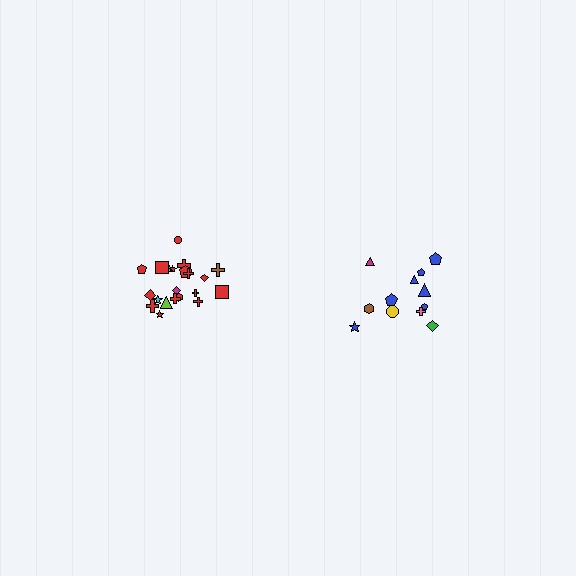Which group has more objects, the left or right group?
The left group.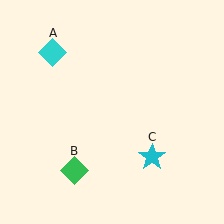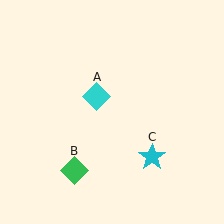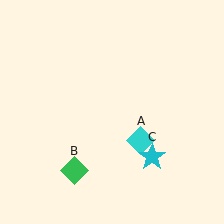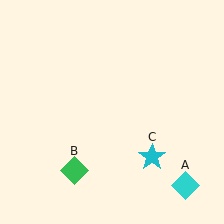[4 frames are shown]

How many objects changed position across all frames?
1 object changed position: cyan diamond (object A).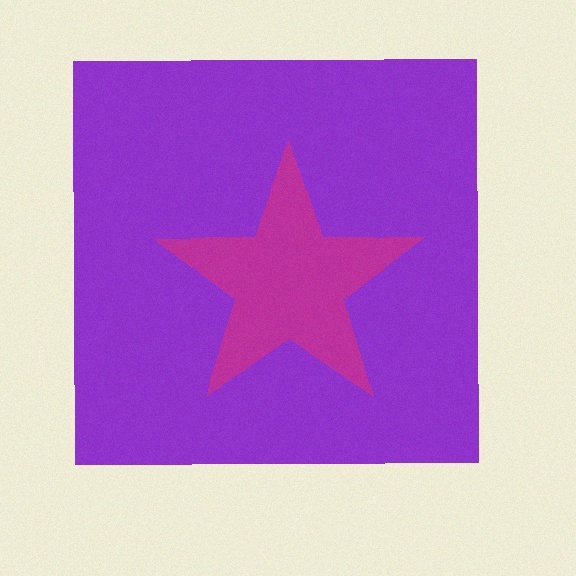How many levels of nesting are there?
2.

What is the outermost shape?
The purple square.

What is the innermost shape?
The magenta star.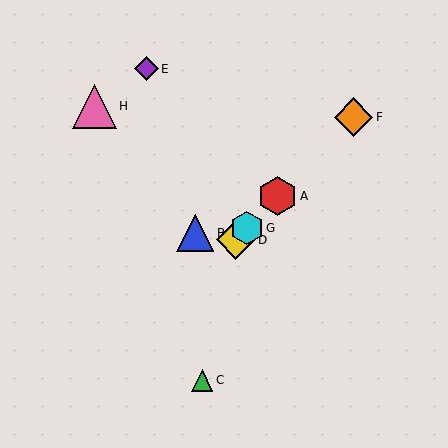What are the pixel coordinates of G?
Object G is at (247, 228).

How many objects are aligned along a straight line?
4 objects (A, D, F, G) are aligned along a straight line.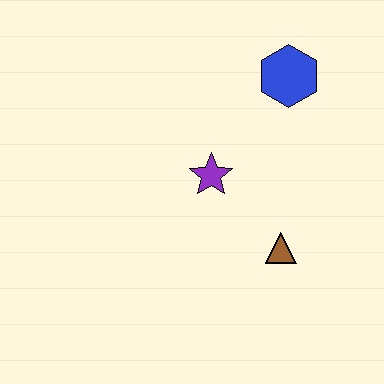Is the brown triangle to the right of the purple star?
Yes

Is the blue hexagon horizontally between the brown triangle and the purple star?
No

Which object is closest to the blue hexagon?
The purple star is closest to the blue hexagon.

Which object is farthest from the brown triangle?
The blue hexagon is farthest from the brown triangle.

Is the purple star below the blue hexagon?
Yes